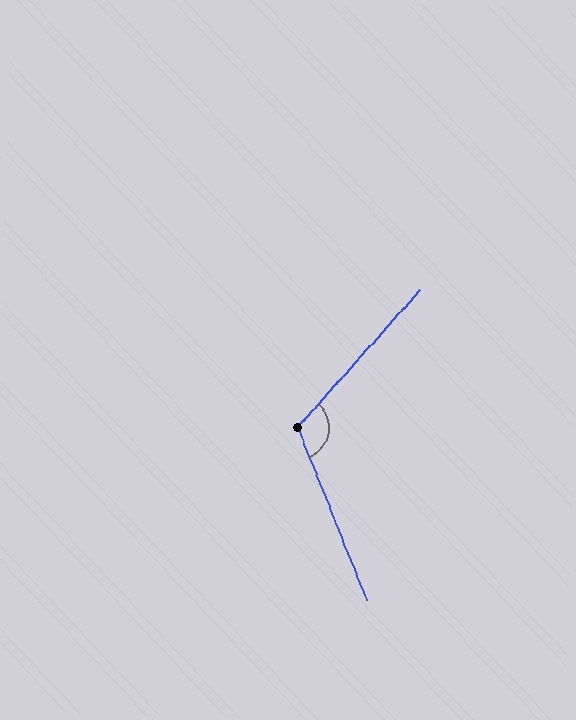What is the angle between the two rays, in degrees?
Approximately 117 degrees.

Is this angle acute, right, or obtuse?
It is obtuse.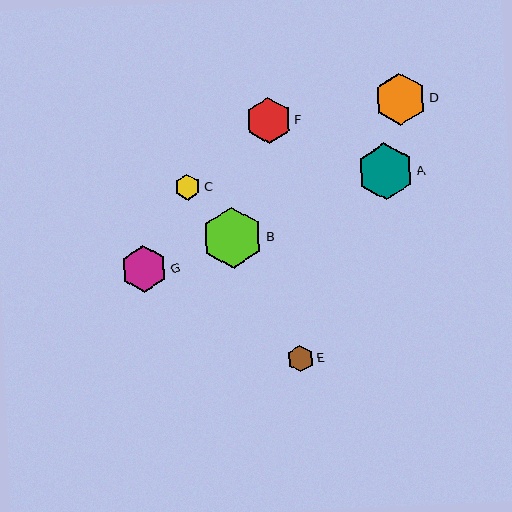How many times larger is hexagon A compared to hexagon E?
Hexagon A is approximately 2.1 times the size of hexagon E.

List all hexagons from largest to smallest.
From largest to smallest: B, A, D, G, F, E, C.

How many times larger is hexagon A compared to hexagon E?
Hexagon A is approximately 2.1 times the size of hexagon E.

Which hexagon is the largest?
Hexagon B is the largest with a size of approximately 61 pixels.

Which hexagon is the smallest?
Hexagon C is the smallest with a size of approximately 26 pixels.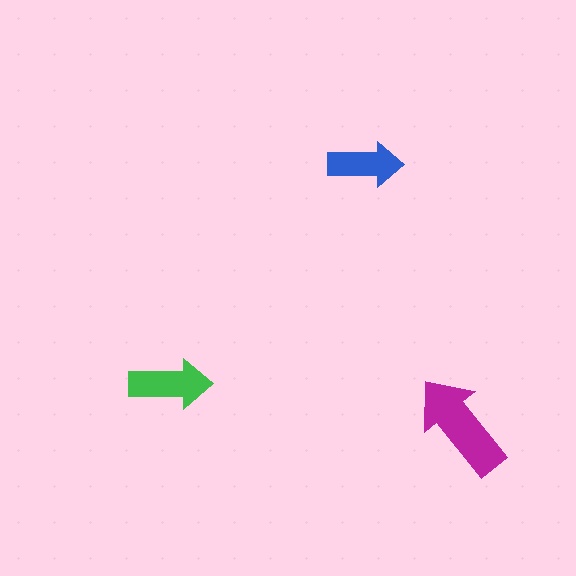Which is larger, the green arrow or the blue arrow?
The green one.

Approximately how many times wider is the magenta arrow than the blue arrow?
About 1.5 times wider.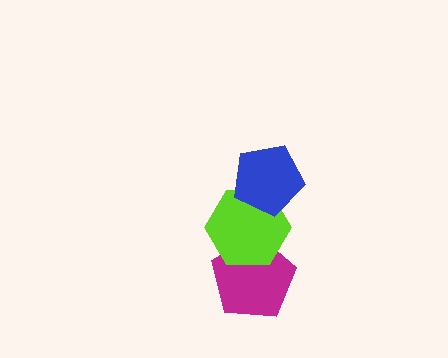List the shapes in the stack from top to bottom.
From top to bottom: the blue pentagon, the lime hexagon, the magenta pentagon.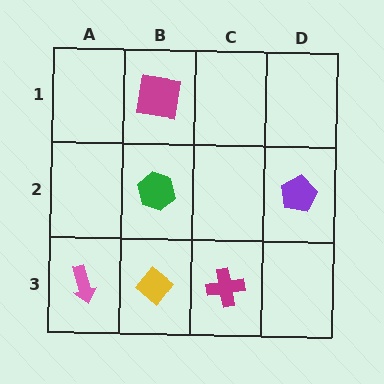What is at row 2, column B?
A green hexagon.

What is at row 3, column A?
A pink arrow.